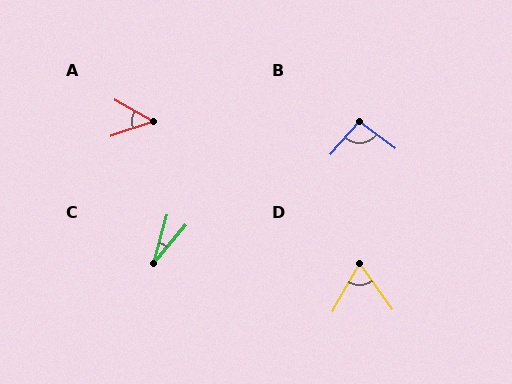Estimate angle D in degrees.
Approximately 66 degrees.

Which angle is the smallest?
C, at approximately 25 degrees.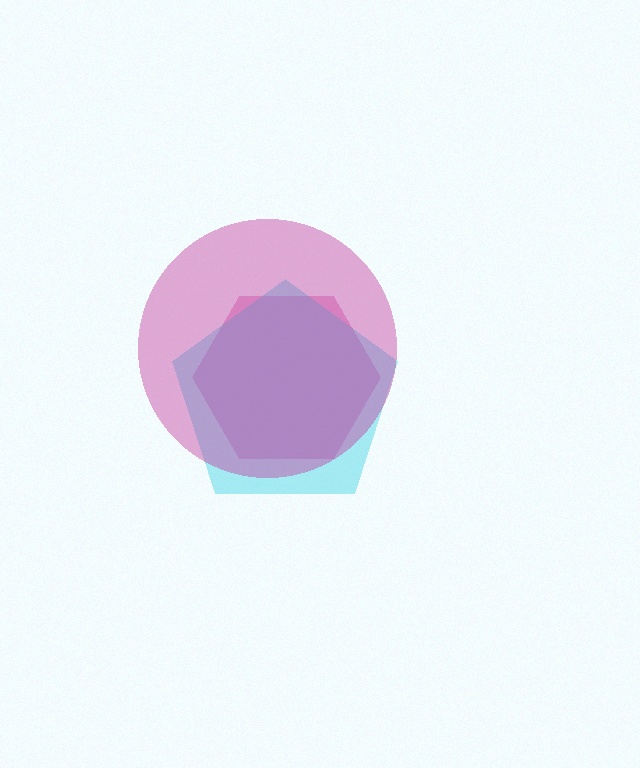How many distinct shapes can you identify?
There are 3 distinct shapes: a pink hexagon, a cyan pentagon, a magenta circle.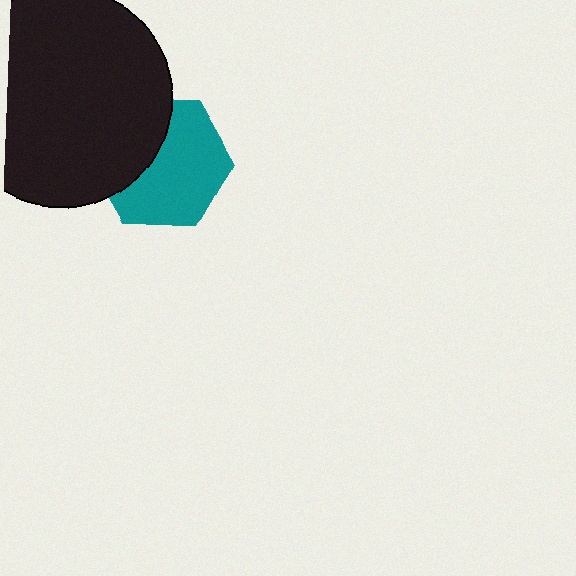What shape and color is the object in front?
The object in front is a black circle.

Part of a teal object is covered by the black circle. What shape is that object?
It is a hexagon.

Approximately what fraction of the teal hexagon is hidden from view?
Roughly 36% of the teal hexagon is hidden behind the black circle.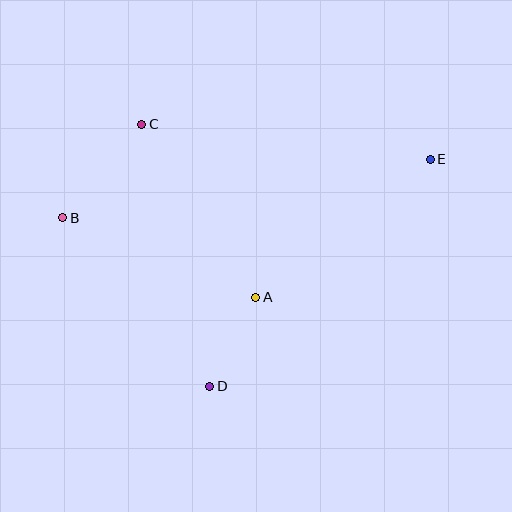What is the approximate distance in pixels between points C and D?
The distance between C and D is approximately 270 pixels.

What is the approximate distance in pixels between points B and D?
The distance between B and D is approximately 223 pixels.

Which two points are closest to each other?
Points A and D are closest to each other.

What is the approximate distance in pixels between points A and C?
The distance between A and C is approximately 207 pixels.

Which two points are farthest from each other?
Points B and E are farthest from each other.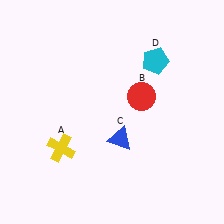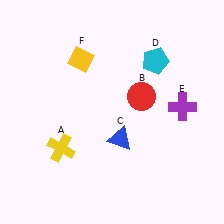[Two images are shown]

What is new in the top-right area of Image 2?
A purple cross (E) was added in the top-right area of Image 2.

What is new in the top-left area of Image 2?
A yellow diamond (F) was added in the top-left area of Image 2.